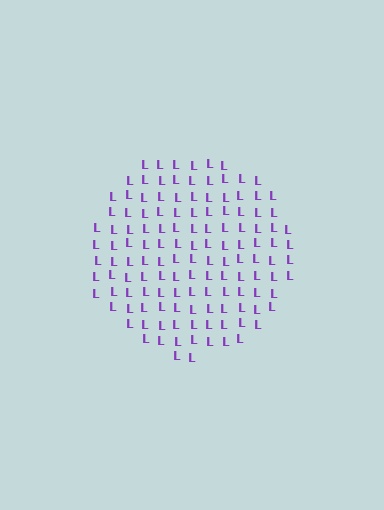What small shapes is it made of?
It is made of small letter L's.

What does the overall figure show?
The overall figure shows a circle.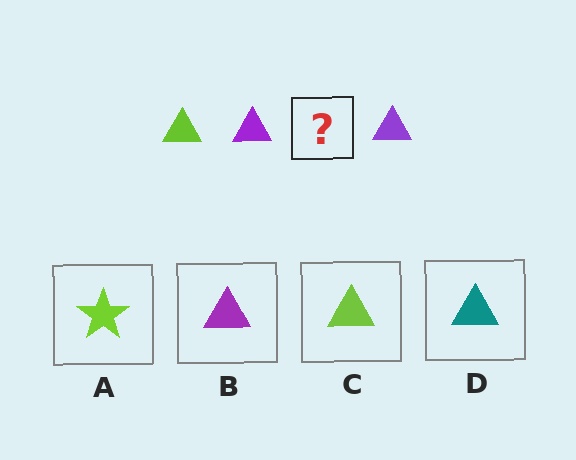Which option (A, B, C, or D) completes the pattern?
C.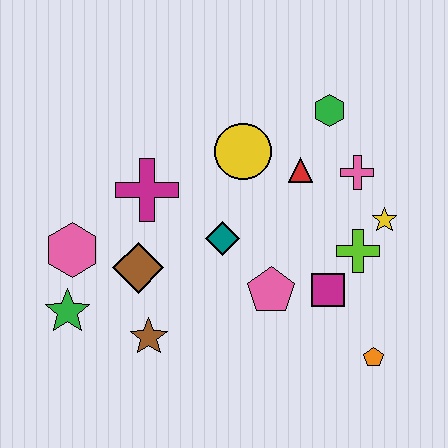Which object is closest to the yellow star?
The lime cross is closest to the yellow star.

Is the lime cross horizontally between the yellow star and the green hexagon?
Yes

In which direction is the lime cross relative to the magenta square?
The lime cross is above the magenta square.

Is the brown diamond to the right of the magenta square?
No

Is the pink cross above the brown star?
Yes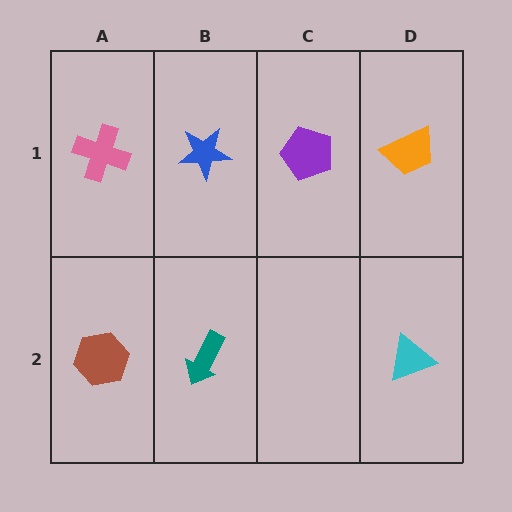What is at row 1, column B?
A blue star.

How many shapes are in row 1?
4 shapes.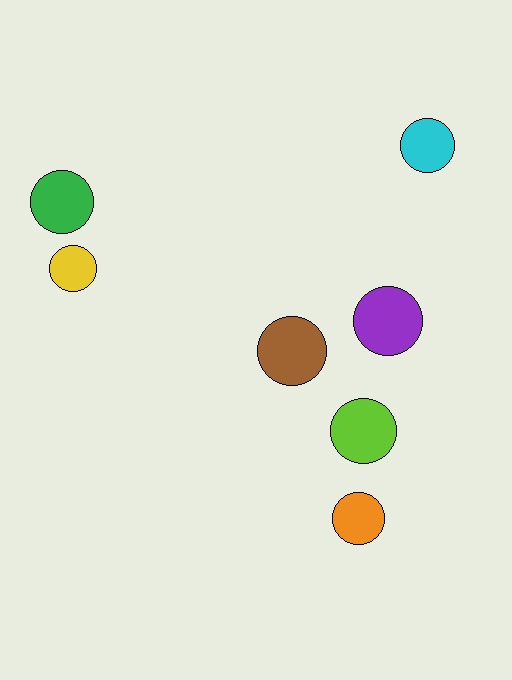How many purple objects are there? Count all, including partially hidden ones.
There is 1 purple object.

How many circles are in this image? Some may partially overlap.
There are 7 circles.